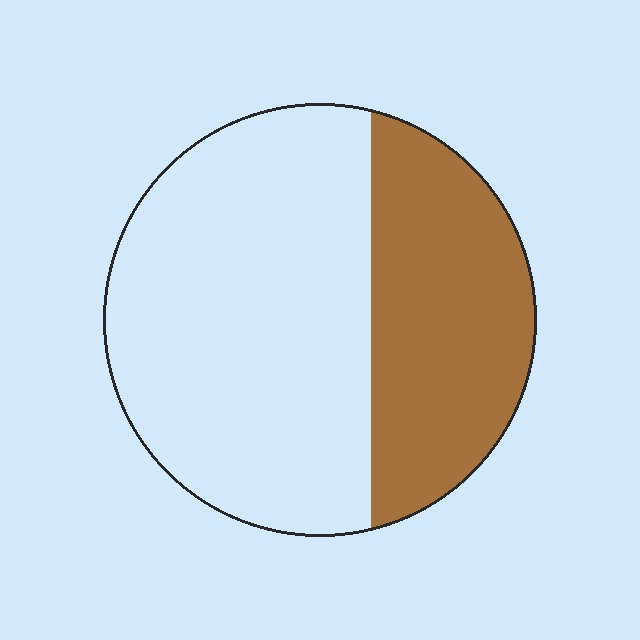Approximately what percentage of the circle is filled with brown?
Approximately 35%.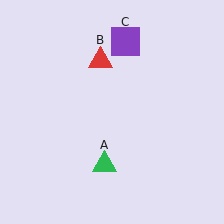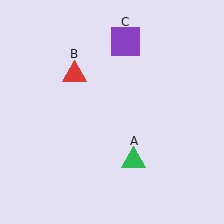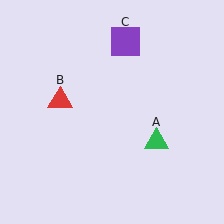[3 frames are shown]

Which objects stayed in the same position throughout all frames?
Purple square (object C) remained stationary.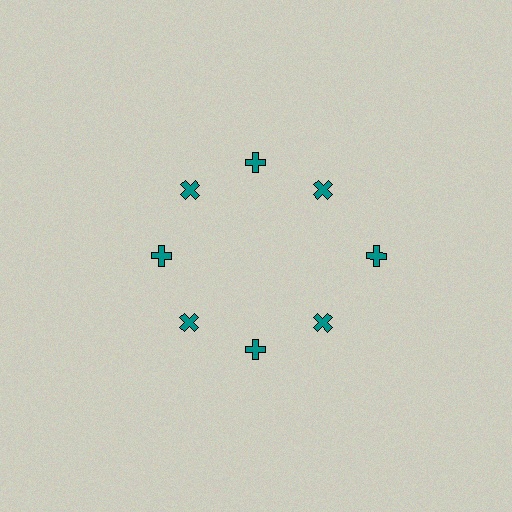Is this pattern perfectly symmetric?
No. The 8 teal crosses are arranged in a ring, but one element near the 3 o'clock position is pushed outward from the center, breaking the 8-fold rotational symmetry.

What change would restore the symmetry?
The symmetry would be restored by moving it inward, back onto the ring so that all 8 crosses sit at equal angles and equal distance from the center.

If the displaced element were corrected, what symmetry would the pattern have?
It would have 8-fold rotational symmetry — the pattern would map onto itself every 45 degrees.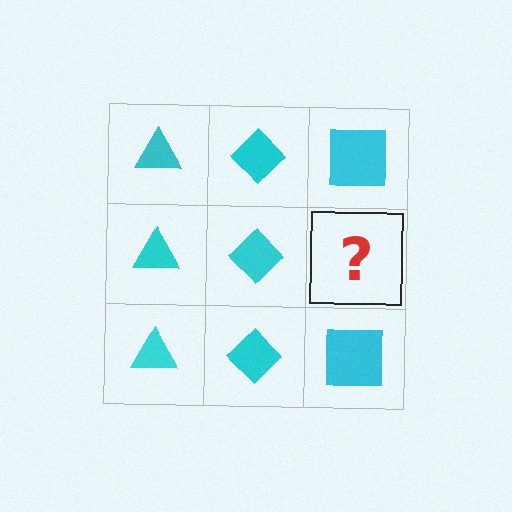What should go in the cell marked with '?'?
The missing cell should contain a cyan square.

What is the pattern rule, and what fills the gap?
The rule is that each column has a consistent shape. The gap should be filled with a cyan square.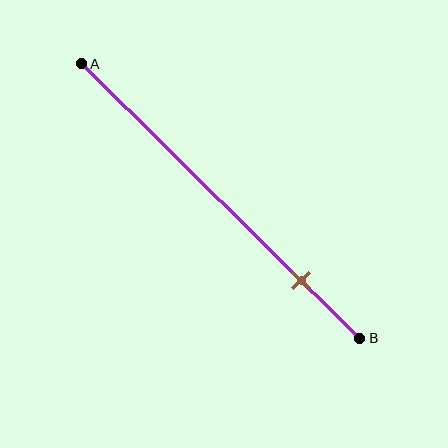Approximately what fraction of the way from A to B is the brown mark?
The brown mark is approximately 80% of the way from A to B.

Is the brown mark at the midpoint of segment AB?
No, the mark is at about 80% from A, not at the 50% midpoint.